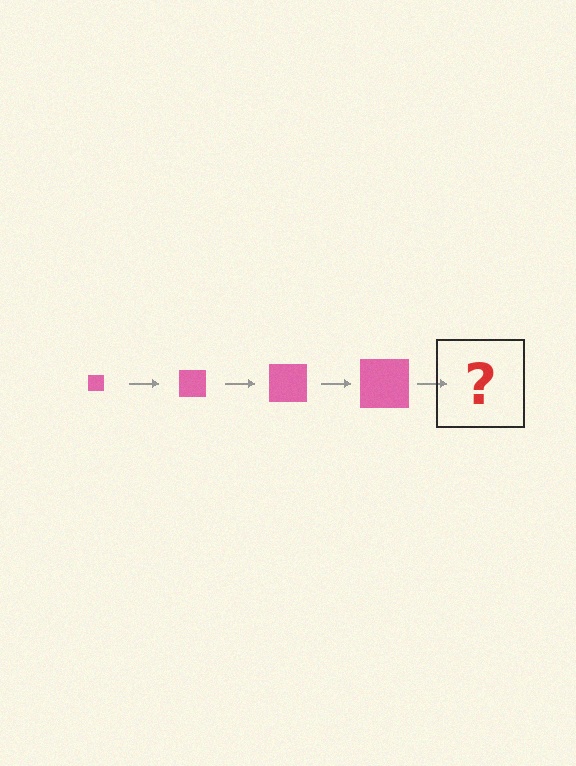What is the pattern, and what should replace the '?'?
The pattern is that the square gets progressively larger each step. The '?' should be a pink square, larger than the previous one.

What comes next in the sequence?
The next element should be a pink square, larger than the previous one.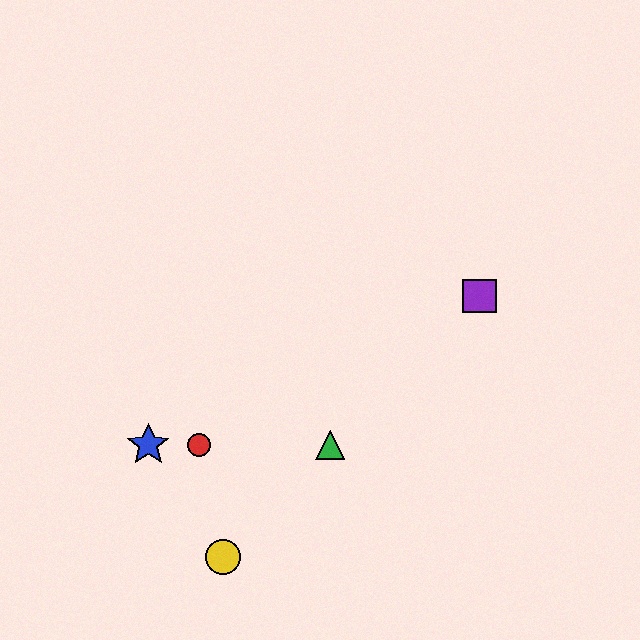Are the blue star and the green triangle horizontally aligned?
Yes, both are at y≈445.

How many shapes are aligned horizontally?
3 shapes (the red circle, the blue star, the green triangle) are aligned horizontally.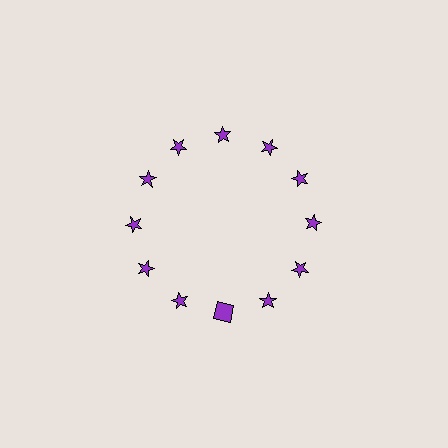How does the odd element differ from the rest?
It has a different shape: square instead of star.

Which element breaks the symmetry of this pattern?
The purple square at roughly the 6 o'clock position breaks the symmetry. All other shapes are purple stars.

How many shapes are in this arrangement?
There are 12 shapes arranged in a ring pattern.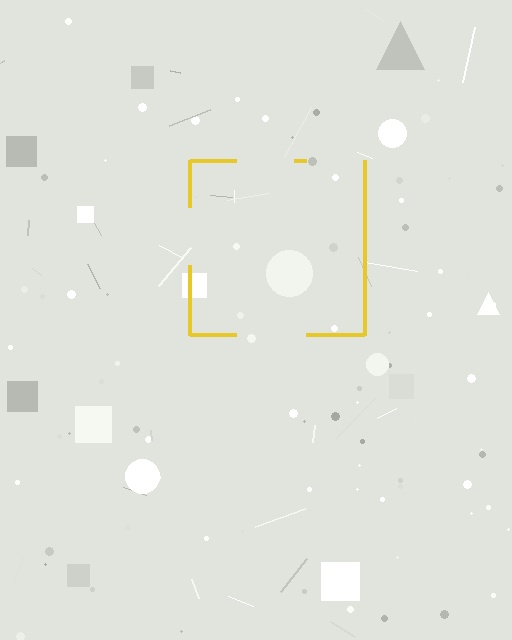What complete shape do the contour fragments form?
The contour fragments form a square.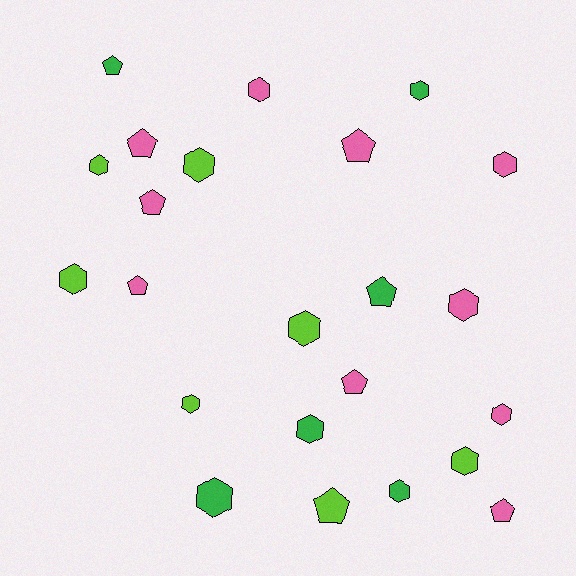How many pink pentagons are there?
There are 6 pink pentagons.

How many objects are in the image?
There are 23 objects.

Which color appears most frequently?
Pink, with 10 objects.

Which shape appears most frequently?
Hexagon, with 14 objects.